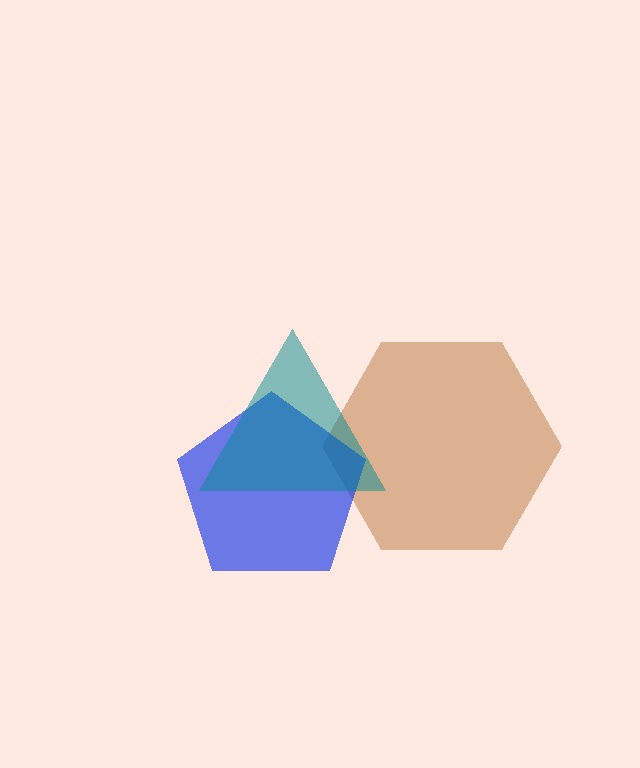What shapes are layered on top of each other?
The layered shapes are: a brown hexagon, a blue pentagon, a teal triangle.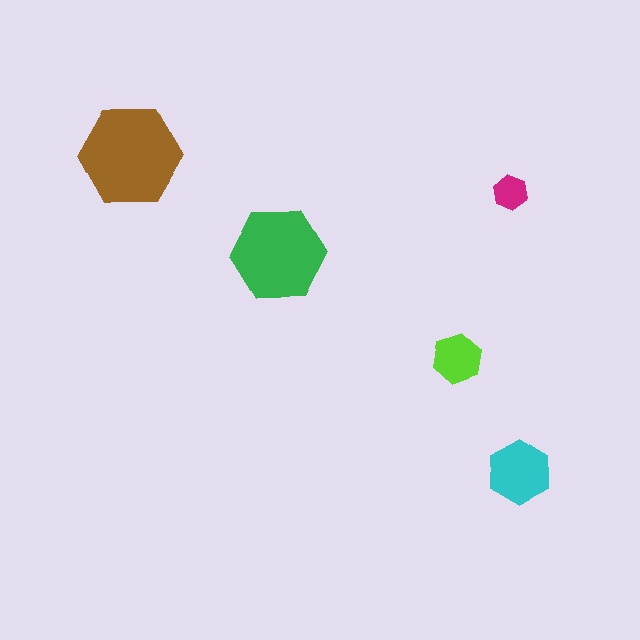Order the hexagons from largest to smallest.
the brown one, the green one, the cyan one, the lime one, the magenta one.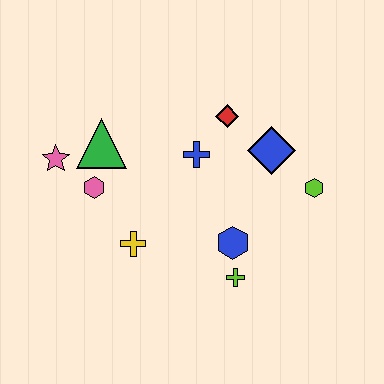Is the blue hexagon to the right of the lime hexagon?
No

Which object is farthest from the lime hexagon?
The pink star is farthest from the lime hexagon.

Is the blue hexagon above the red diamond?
No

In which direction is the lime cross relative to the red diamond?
The lime cross is below the red diamond.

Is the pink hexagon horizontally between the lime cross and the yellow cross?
No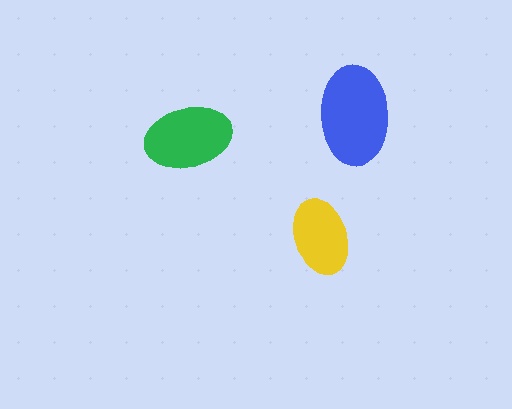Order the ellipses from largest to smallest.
the blue one, the green one, the yellow one.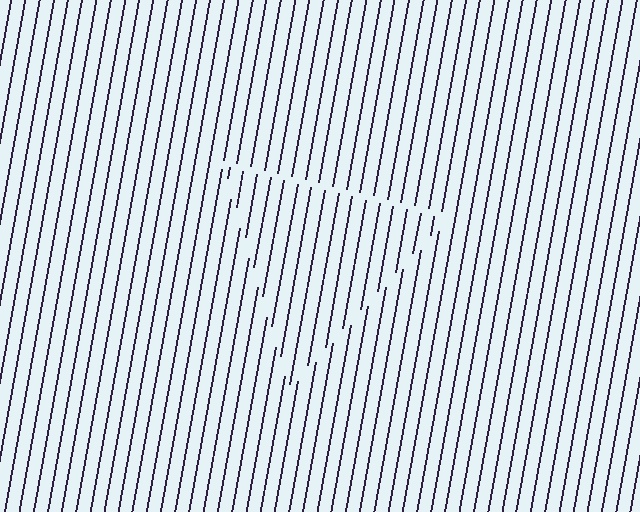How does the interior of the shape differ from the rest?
The interior of the shape contains the same grating, shifted by half a period — the contour is defined by the phase discontinuity where line-ends from the inner and outer gratings abut.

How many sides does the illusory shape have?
3 sides — the line-ends trace a triangle.